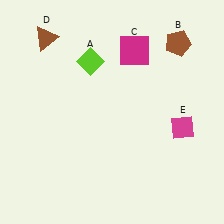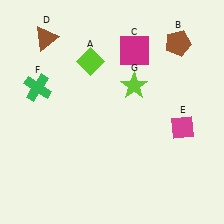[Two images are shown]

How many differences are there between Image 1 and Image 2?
There are 2 differences between the two images.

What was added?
A green cross (F), a lime star (G) were added in Image 2.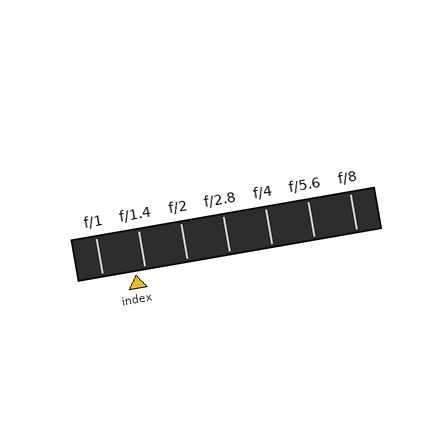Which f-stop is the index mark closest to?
The index mark is closest to f/1.4.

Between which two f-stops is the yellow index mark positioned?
The index mark is between f/1 and f/1.4.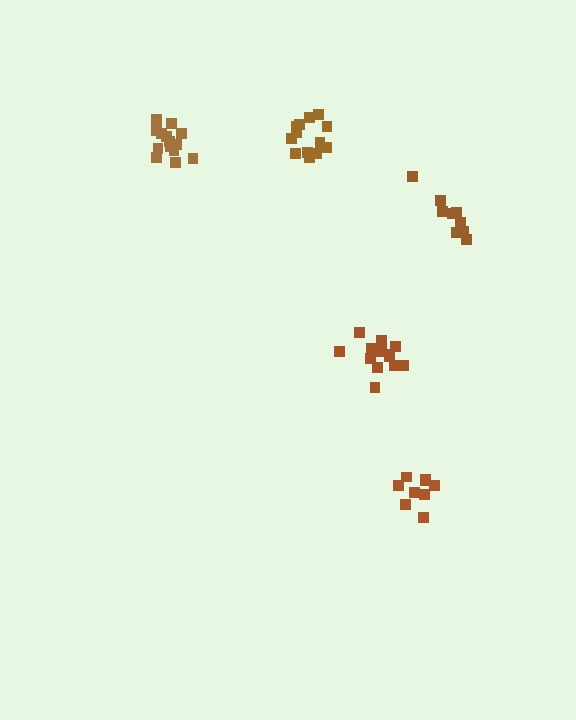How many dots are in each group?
Group 1: 14 dots, Group 2: 13 dots, Group 3: 14 dots, Group 4: 9 dots, Group 5: 9 dots (59 total).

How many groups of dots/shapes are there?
There are 5 groups.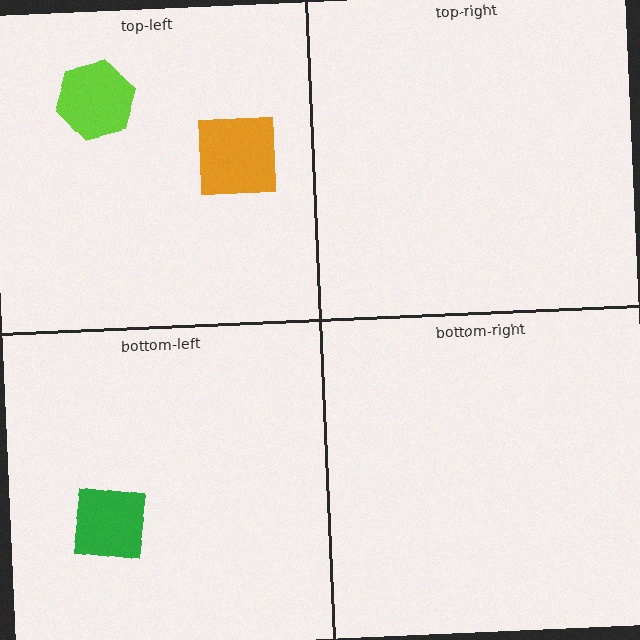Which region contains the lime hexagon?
The top-left region.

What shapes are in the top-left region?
The orange square, the lime hexagon.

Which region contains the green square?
The bottom-left region.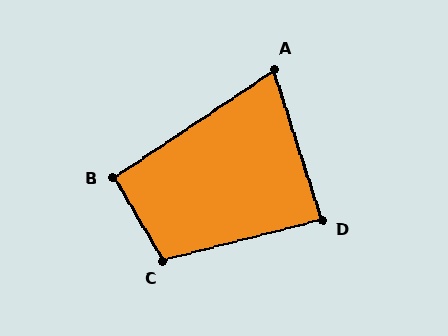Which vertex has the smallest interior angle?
A, at approximately 74 degrees.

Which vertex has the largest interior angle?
C, at approximately 106 degrees.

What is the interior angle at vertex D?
Approximately 87 degrees (approximately right).